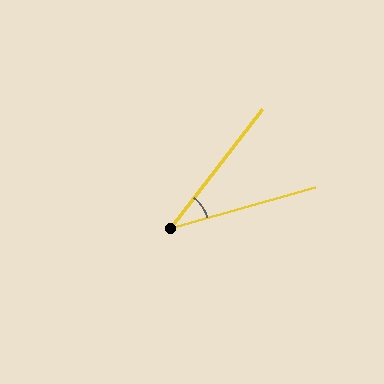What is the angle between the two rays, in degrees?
Approximately 36 degrees.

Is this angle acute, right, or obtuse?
It is acute.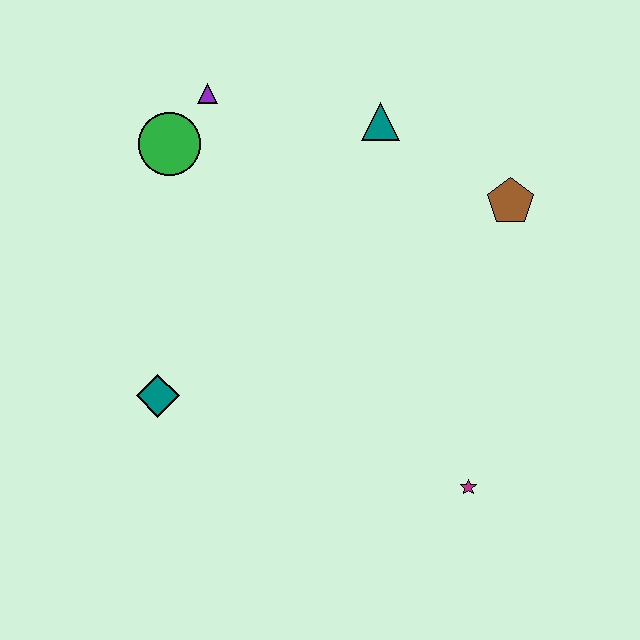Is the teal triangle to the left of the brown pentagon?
Yes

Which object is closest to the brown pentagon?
The teal triangle is closest to the brown pentagon.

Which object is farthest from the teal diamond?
The brown pentagon is farthest from the teal diamond.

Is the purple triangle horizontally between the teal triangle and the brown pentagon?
No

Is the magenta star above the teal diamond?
No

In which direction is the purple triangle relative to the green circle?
The purple triangle is above the green circle.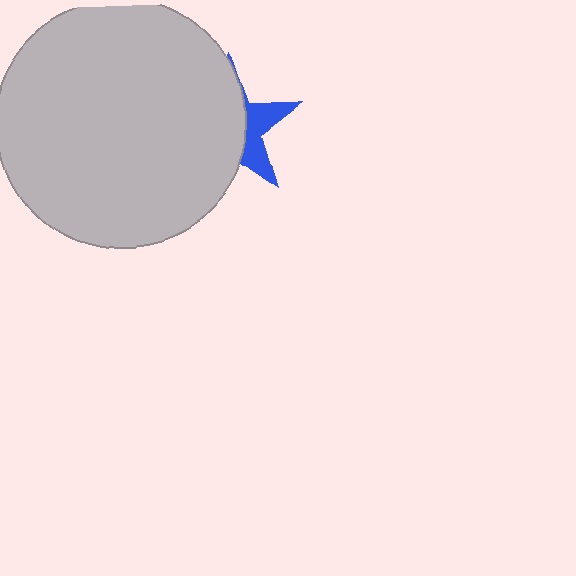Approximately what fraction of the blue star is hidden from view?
Roughly 67% of the blue star is hidden behind the light gray circle.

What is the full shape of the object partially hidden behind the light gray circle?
The partially hidden object is a blue star.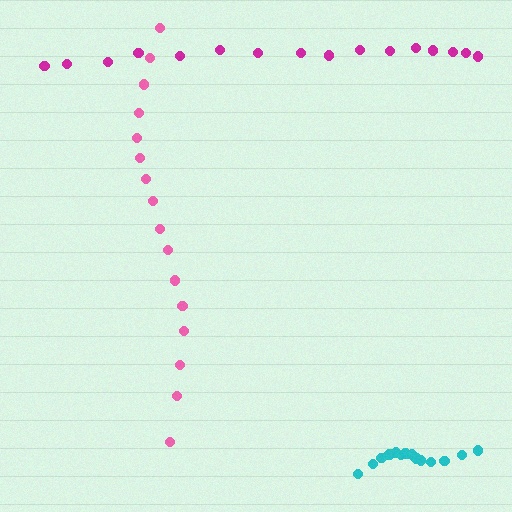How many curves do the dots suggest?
There are 3 distinct paths.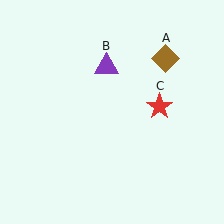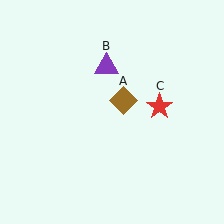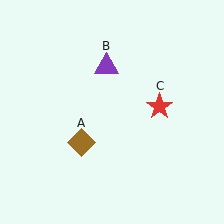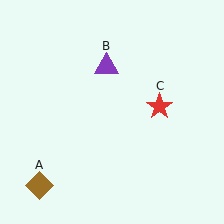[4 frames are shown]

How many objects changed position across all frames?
1 object changed position: brown diamond (object A).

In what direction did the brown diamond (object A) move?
The brown diamond (object A) moved down and to the left.